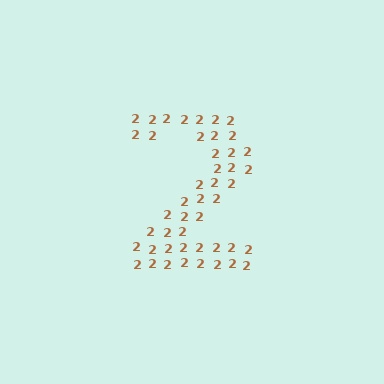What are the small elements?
The small elements are digit 2's.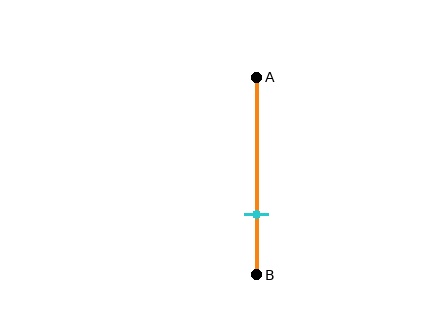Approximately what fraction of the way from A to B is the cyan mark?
The cyan mark is approximately 70% of the way from A to B.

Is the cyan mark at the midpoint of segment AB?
No, the mark is at about 70% from A, not at the 50% midpoint.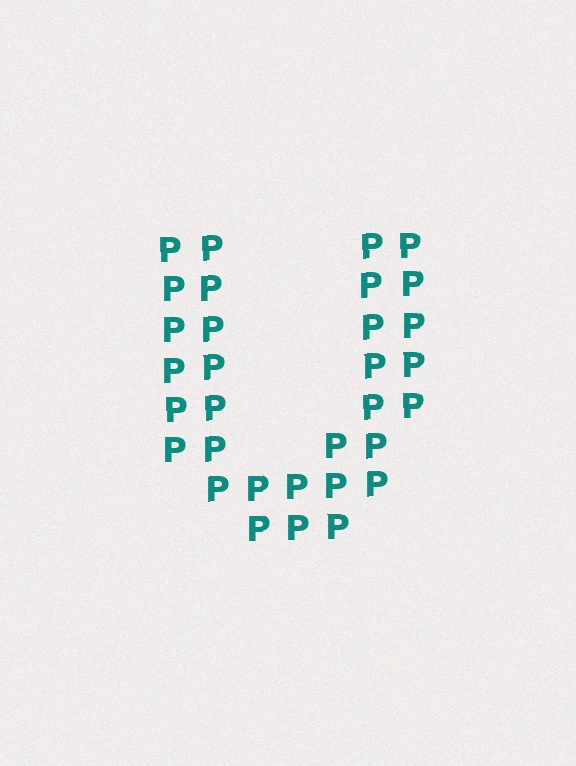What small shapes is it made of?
It is made of small letter P's.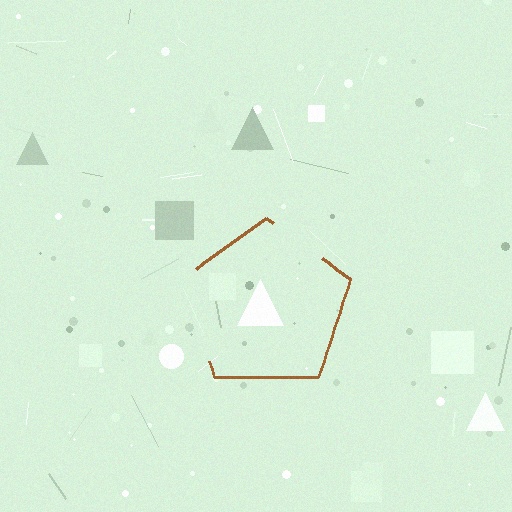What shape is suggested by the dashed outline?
The dashed outline suggests a pentagon.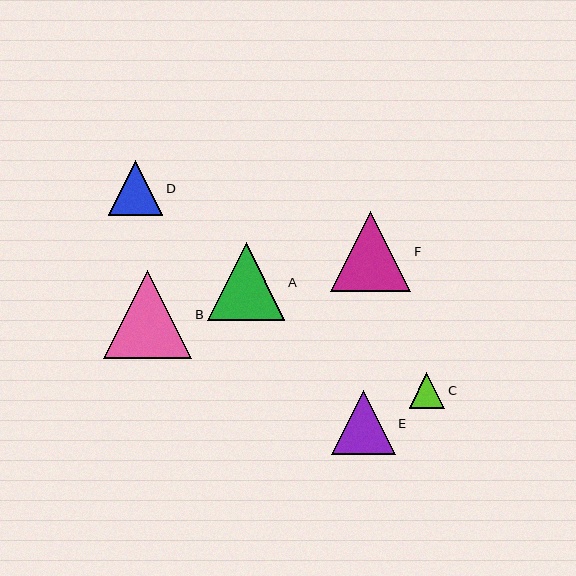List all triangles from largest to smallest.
From largest to smallest: B, F, A, E, D, C.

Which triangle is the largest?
Triangle B is the largest with a size of approximately 88 pixels.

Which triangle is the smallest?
Triangle C is the smallest with a size of approximately 35 pixels.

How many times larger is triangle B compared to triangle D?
Triangle B is approximately 1.6 times the size of triangle D.